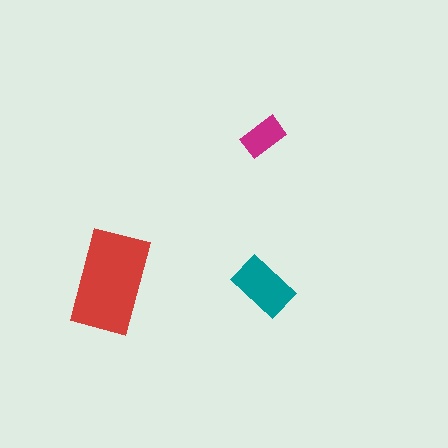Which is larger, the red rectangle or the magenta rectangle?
The red one.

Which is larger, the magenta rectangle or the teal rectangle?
The teal one.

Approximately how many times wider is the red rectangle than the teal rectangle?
About 1.5 times wider.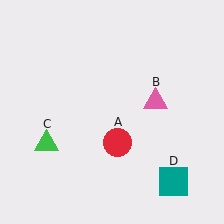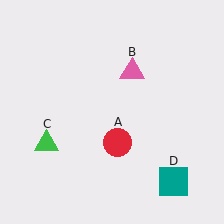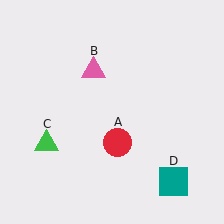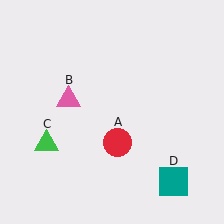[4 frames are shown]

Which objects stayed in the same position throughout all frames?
Red circle (object A) and green triangle (object C) and teal square (object D) remained stationary.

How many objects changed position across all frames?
1 object changed position: pink triangle (object B).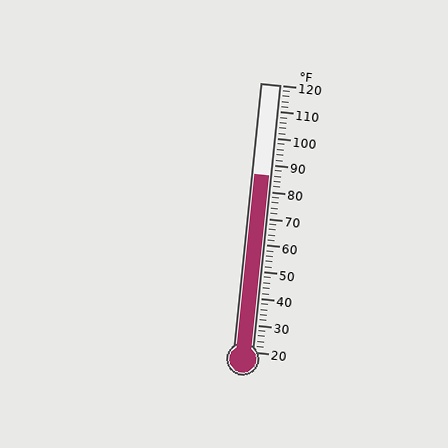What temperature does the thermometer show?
The thermometer shows approximately 86°F.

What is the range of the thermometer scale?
The thermometer scale ranges from 20°F to 120°F.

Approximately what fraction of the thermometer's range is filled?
The thermometer is filled to approximately 65% of its range.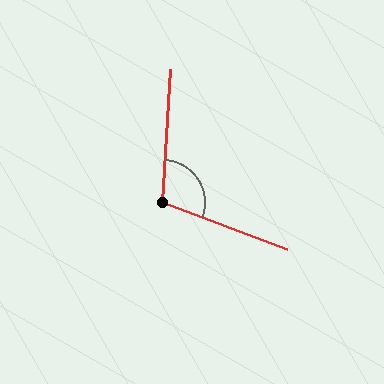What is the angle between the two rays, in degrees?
Approximately 107 degrees.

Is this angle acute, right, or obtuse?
It is obtuse.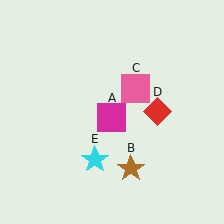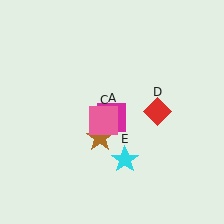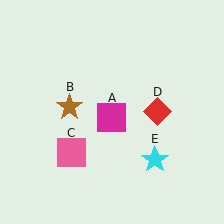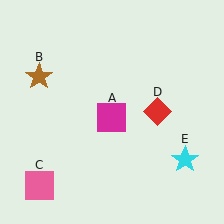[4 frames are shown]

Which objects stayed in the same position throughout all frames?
Magenta square (object A) and red diamond (object D) remained stationary.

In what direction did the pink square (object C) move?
The pink square (object C) moved down and to the left.